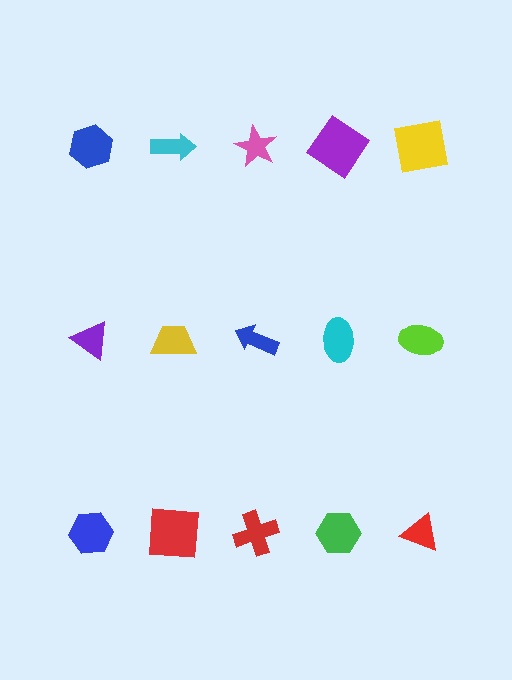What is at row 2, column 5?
A lime ellipse.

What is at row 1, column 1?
A blue hexagon.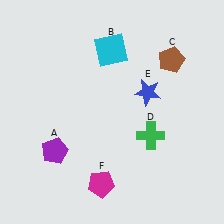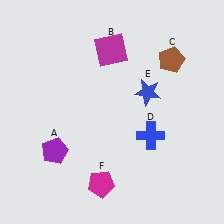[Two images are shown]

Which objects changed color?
B changed from cyan to magenta. D changed from green to blue.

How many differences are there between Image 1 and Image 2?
There are 2 differences between the two images.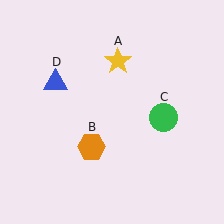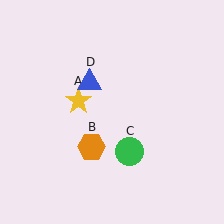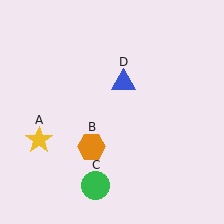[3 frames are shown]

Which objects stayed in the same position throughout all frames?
Orange hexagon (object B) remained stationary.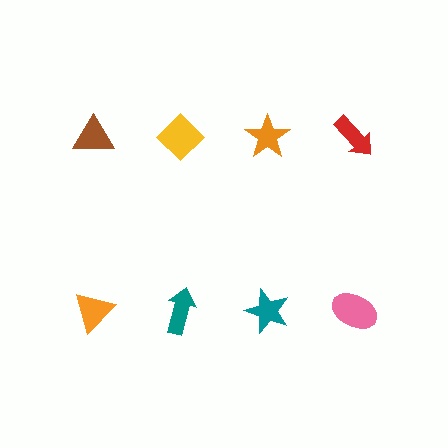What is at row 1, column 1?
A brown triangle.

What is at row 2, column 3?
A teal star.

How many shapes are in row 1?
4 shapes.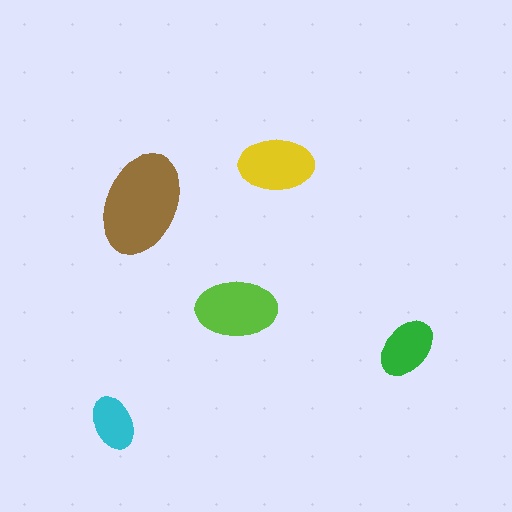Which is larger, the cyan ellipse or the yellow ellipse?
The yellow one.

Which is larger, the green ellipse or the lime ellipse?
The lime one.